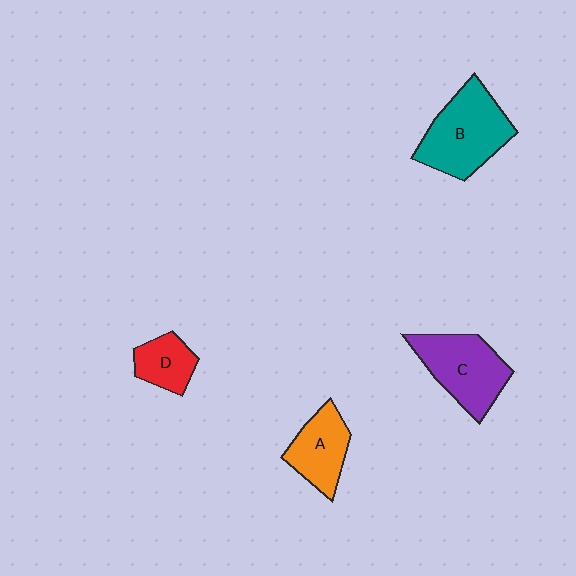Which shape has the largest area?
Shape B (teal).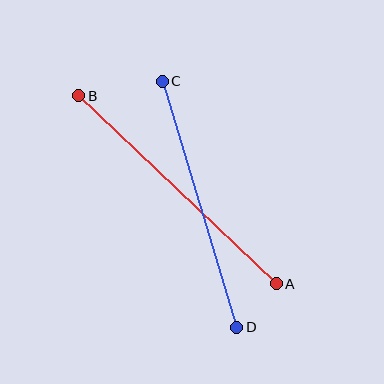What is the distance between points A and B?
The distance is approximately 273 pixels.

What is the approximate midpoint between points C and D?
The midpoint is at approximately (199, 204) pixels.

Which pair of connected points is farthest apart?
Points A and B are farthest apart.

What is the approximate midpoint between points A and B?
The midpoint is at approximately (178, 190) pixels.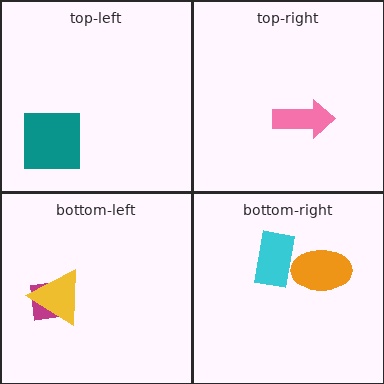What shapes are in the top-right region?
The pink arrow.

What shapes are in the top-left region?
The teal square.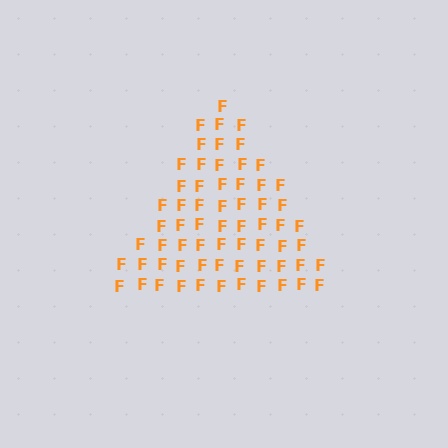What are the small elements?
The small elements are letter F's.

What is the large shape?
The large shape is a triangle.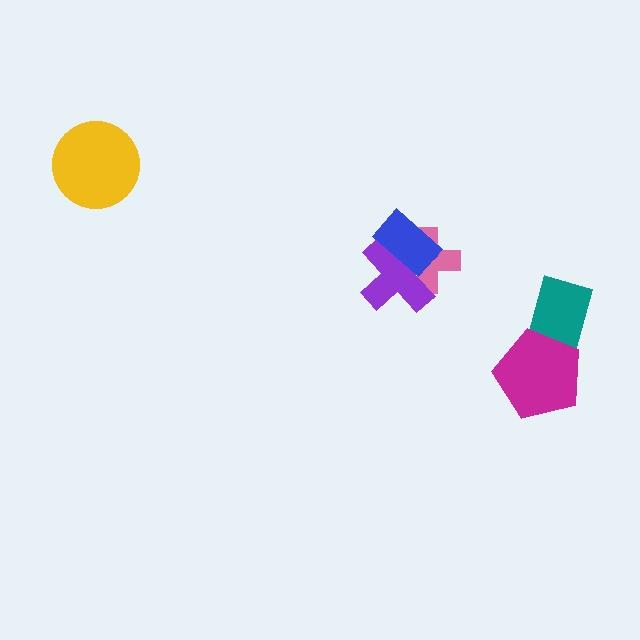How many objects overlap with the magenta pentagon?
1 object overlaps with the magenta pentagon.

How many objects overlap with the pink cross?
2 objects overlap with the pink cross.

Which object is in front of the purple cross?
The blue rectangle is in front of the purple cross.